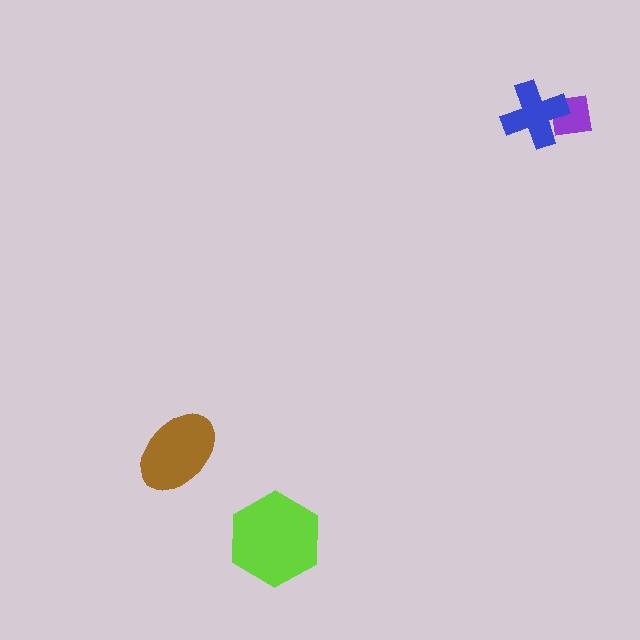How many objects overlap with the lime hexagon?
0 objects overlap with the lime hexagon.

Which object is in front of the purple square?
The blue cross is in front of the purple square.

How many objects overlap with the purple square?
1 object overlaps with the purple square.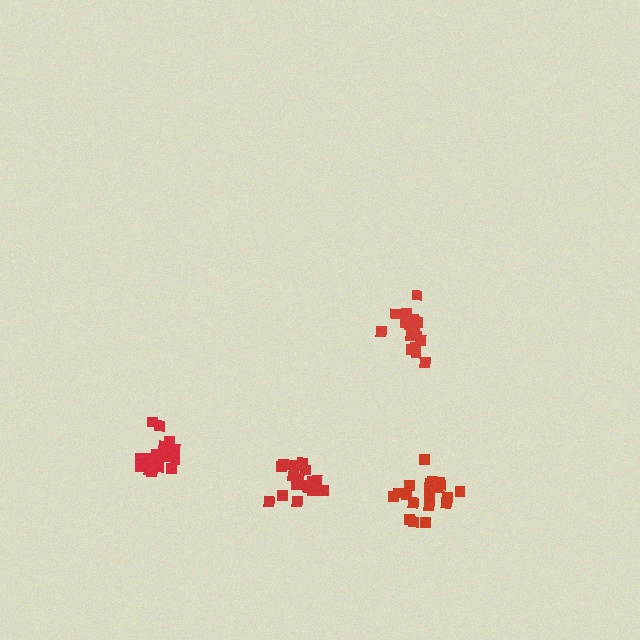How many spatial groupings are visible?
There are 4 spatial groupings.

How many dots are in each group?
Group 1: 20 dots, Group 2: 18 dots, Group 3: 18 dots, Group 4: 18 dots (74 total).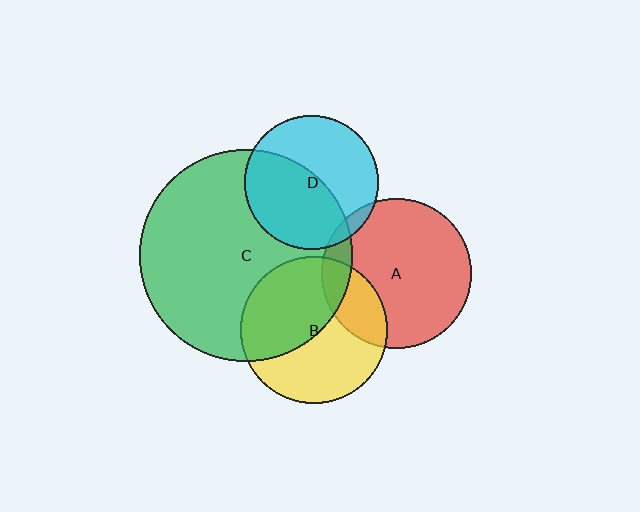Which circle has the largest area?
Circle C (green).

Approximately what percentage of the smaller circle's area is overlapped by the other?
Approximately 10%.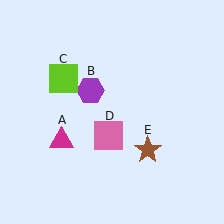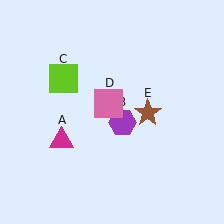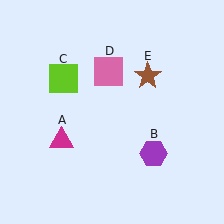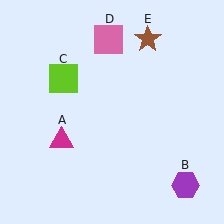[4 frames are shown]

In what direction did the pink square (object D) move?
The pink square (object D) moved up.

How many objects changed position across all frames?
3 objects changed position: purple hexagon (object B), pink square (object D), brown star (object E).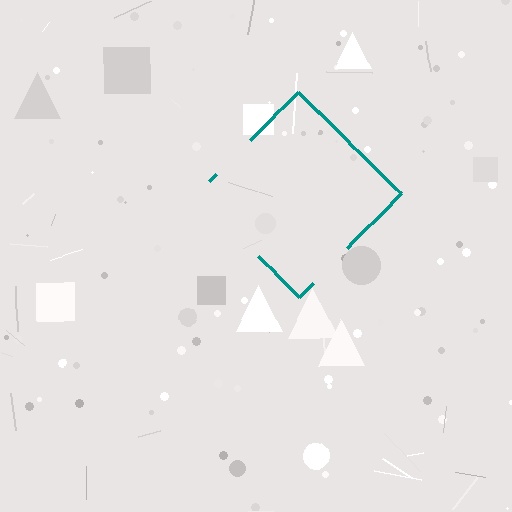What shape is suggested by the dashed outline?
The dashed outline suggests a diamond.